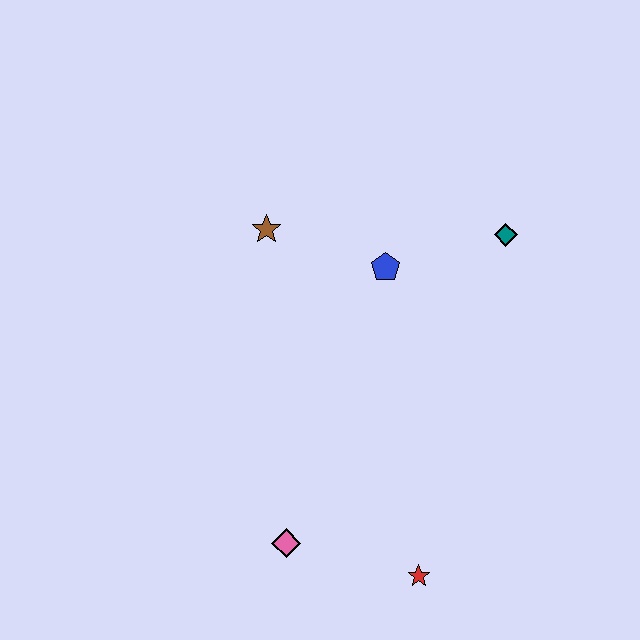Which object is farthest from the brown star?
The red star is farthest from the brown star.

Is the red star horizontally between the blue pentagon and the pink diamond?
No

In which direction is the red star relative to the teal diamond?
The red star is below the teal diamond.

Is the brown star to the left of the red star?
Yes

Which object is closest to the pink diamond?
The red star is closest to the pink diamond.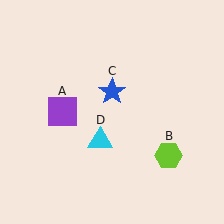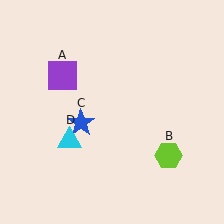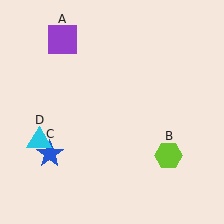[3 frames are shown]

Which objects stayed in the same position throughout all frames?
Lime hexagon (object B) remained stationary.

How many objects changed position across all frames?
3 objects changed position: purple square (object A), blue star (object C), cyan triangle (object D).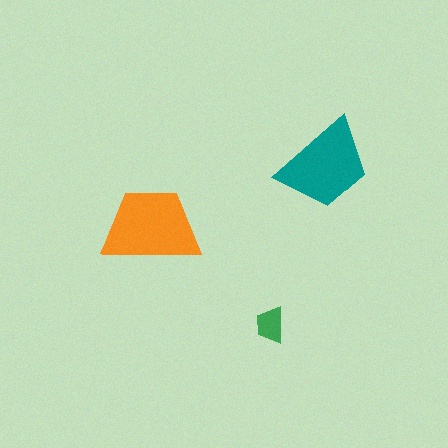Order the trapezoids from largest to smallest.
the orange one, the teal one, the green one.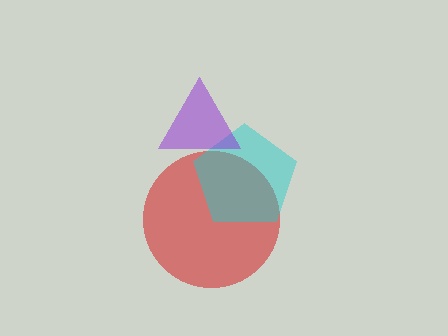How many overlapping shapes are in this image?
There are 3 overlapping shapes in the image.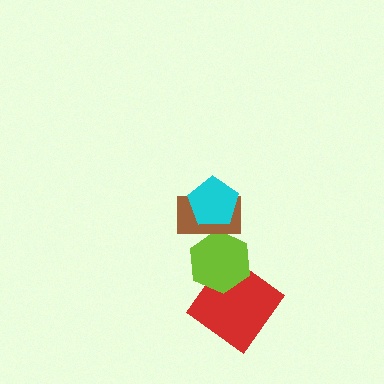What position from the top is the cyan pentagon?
The cyan pentagon is 1st from the top.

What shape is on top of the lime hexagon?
The brown rectangle is on top of the lime hexagon.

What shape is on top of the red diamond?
The lime hexagon is on top of the red diamond.